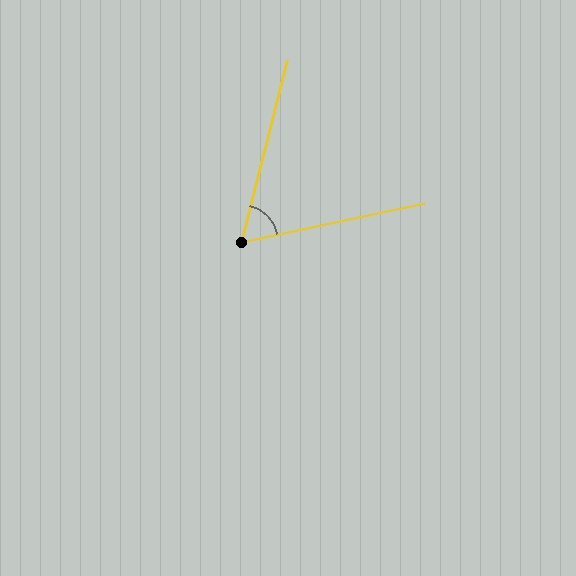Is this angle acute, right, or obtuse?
It is acute.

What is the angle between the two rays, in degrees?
Approximately 64 degrees.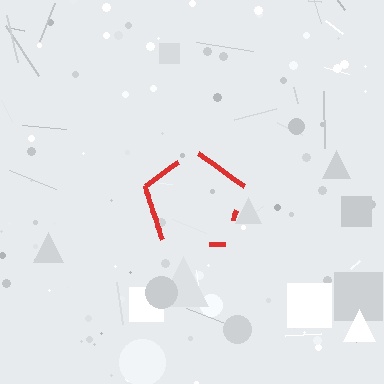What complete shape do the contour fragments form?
The contour fragments form a pentagon.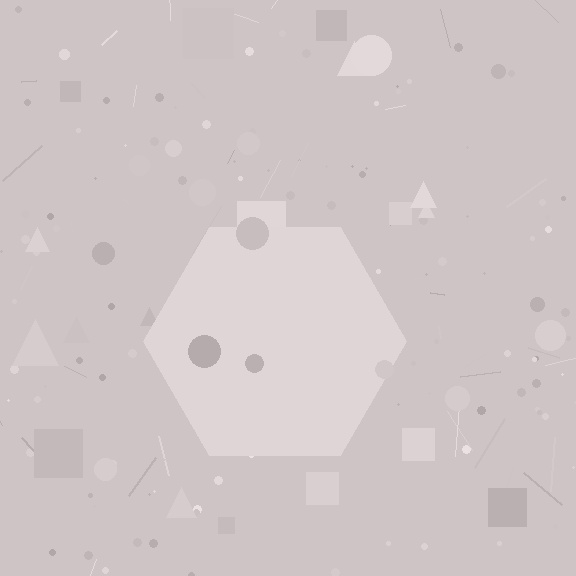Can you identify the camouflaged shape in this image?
The camouflaged shape is a hexagon.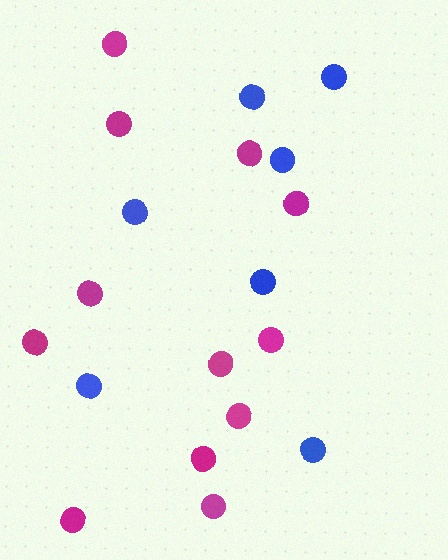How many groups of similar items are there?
There are 2 groups: one group of magenta circles (12) and one group of blue circles (7).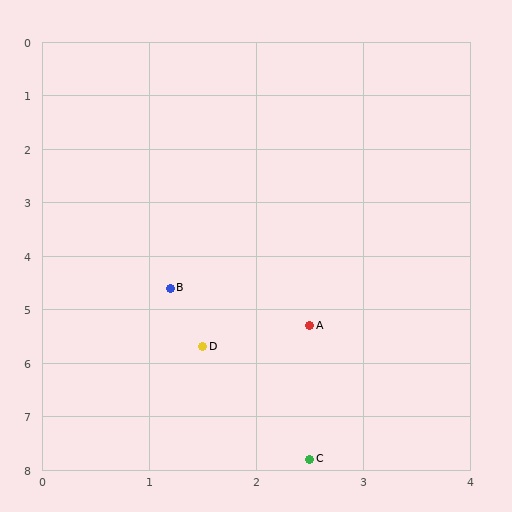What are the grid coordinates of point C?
Point C is at approximately (2.5, 7.8).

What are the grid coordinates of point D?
Point D is at approximately (1.5, 5.7).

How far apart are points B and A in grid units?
Points B and A are about 1.5 grid units apart.